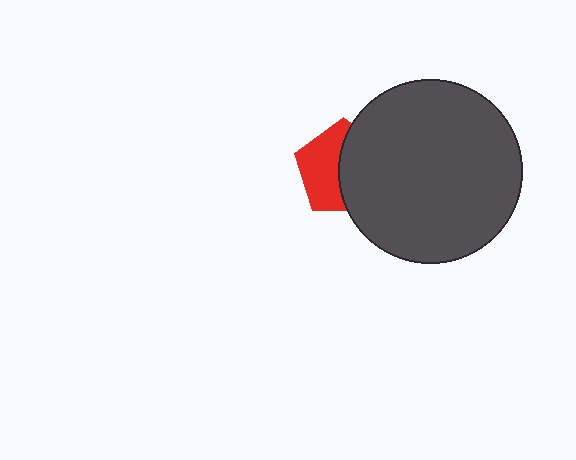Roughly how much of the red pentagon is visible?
About half of it is visible (roughly 48%).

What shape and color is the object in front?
The object in front is a dark gray circle.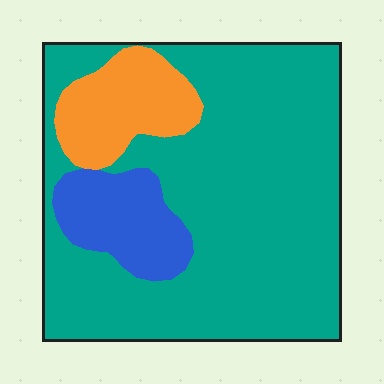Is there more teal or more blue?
Teal.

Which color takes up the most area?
Teal, at roughly 75%.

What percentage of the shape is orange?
Orange takes up about one eighth (1/8) of the shape.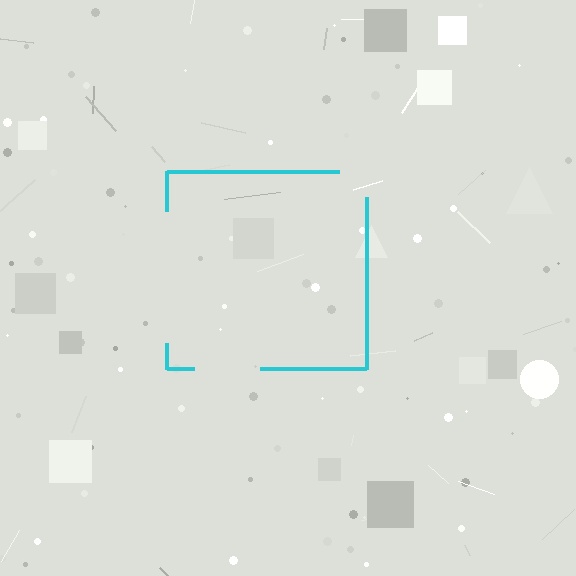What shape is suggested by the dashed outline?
The dashed outline suggests a square.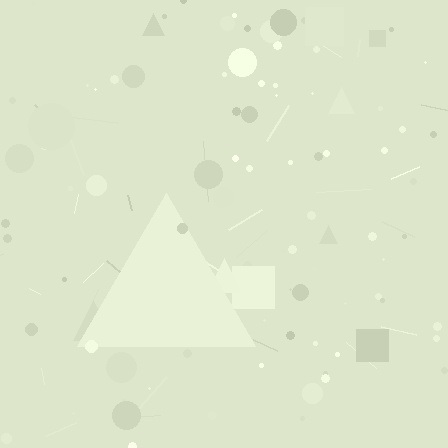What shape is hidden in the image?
A triangle is hidden in the image.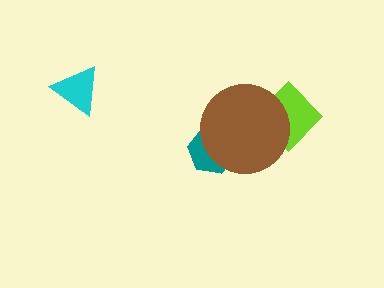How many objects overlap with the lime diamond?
1 object overlaps with the lime diamond.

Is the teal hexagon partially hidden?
Yes, it is partially covered by another shape.